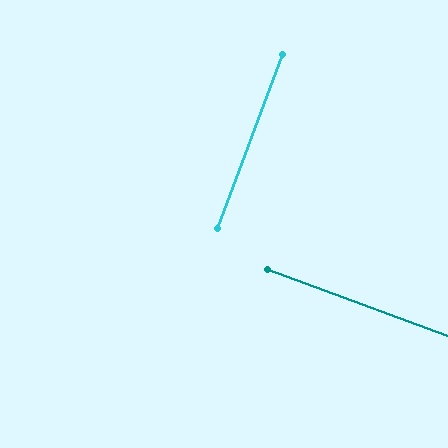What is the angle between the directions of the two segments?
Approximately 90 degrees.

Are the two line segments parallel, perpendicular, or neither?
Perpendicular — they meet at approximately 90°.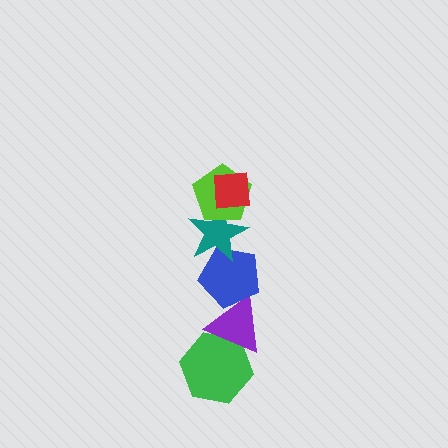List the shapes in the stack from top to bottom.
From top to bottom: the red square, the lime pentagon, the teal star, the blue pentagon, the purple triangle, the green hexagon.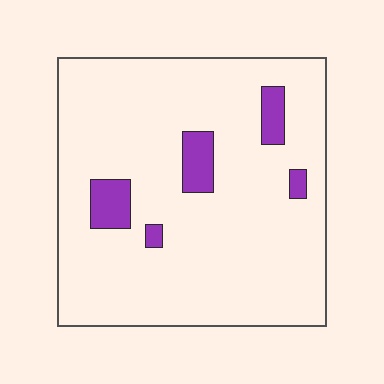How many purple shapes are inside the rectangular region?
5.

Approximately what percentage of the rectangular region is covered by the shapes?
Approximately 10%.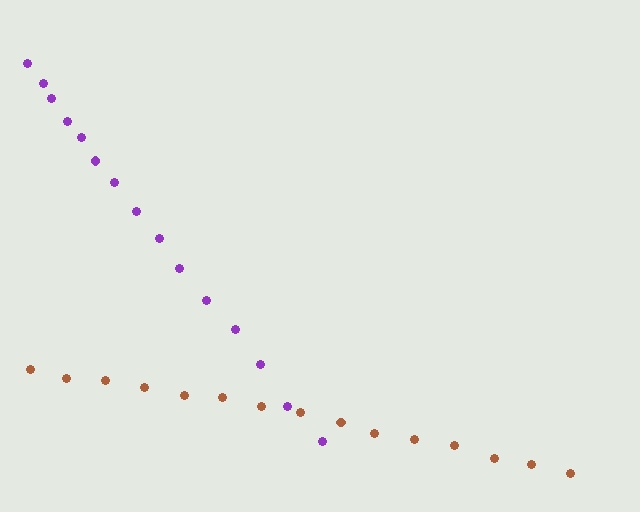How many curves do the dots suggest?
There are 2 distinct paths.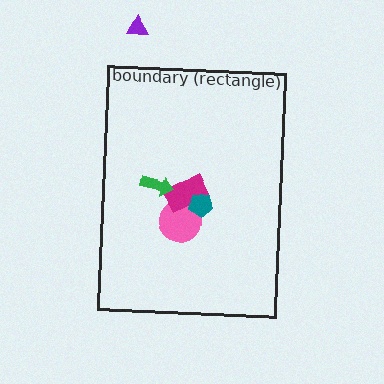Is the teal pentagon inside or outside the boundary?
Inside.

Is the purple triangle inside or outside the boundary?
Outside.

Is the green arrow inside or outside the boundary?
Inside.